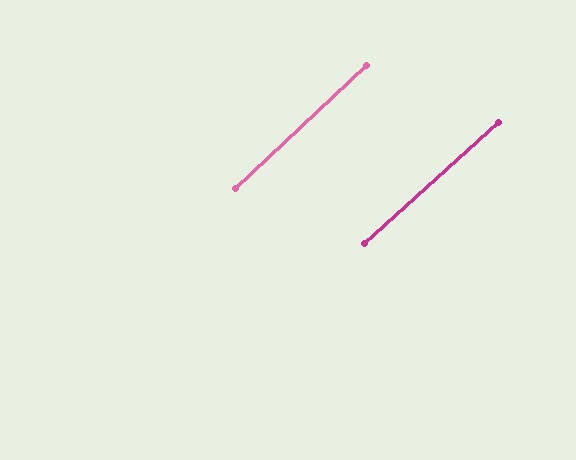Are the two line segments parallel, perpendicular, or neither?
Parallel — their directions differ by only 1.3°.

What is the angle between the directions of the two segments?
Approximately 1 degree.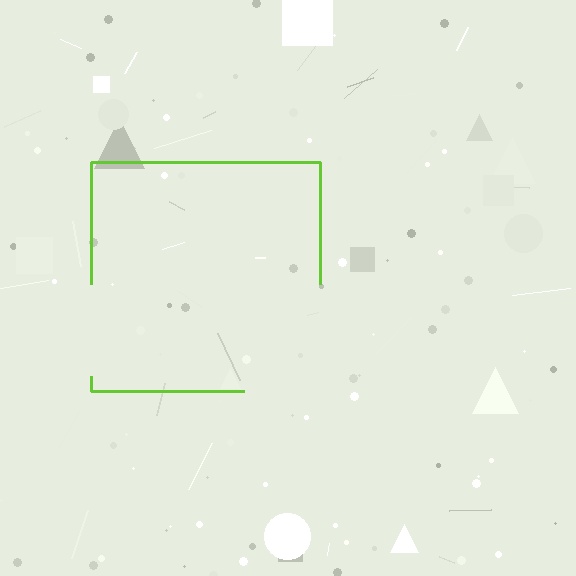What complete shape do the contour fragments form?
The contour fragments form a square.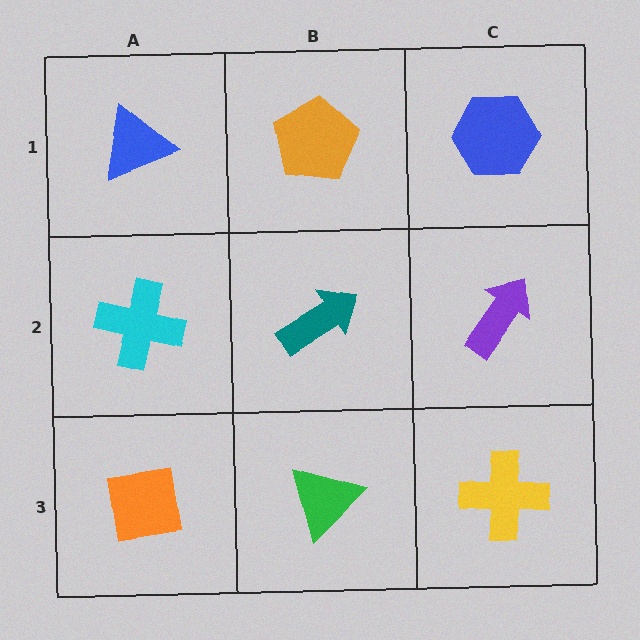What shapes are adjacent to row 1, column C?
A purple arrow (row 2, column C), an orange pentagon (row 1, column B).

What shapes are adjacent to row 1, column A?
A cyan cross (row 2, column A), an orange pentagon (row 1, column B).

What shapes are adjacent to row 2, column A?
A blue triangle (row 1, column A), an orange square (row 3, column A), a teal arrow (row 2, column B).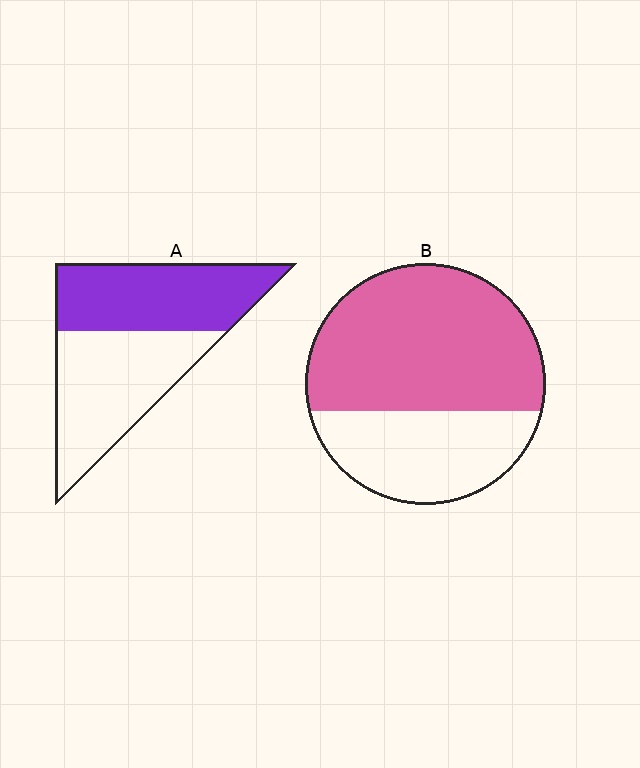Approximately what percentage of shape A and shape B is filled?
A is approximately 50% and B is approximately 65%.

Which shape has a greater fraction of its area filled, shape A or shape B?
Shape B.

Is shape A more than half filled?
Roughly half.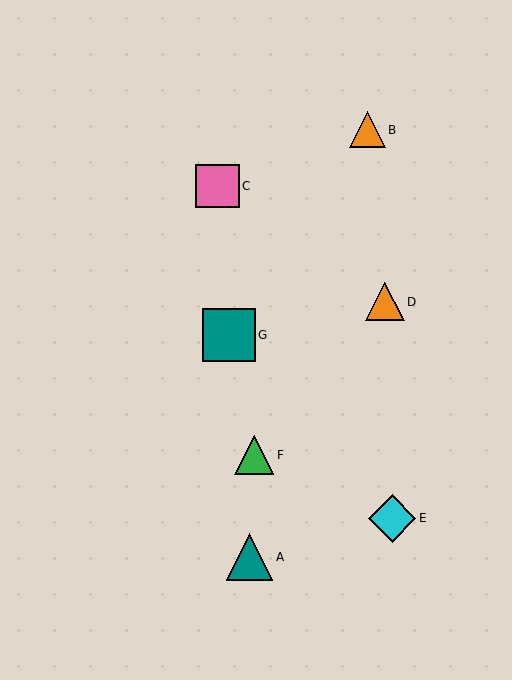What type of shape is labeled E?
Shape E is a cyan diamond.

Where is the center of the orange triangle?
The center of the orange triangle is at (385, 302).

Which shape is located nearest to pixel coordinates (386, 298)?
The orange triangle (labeled D) at (385, 302) is nearest to that location.